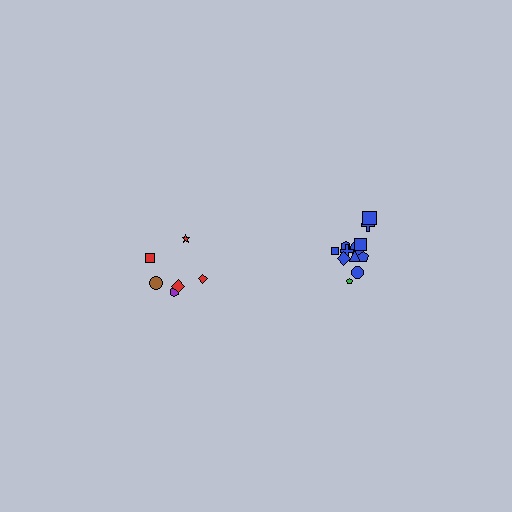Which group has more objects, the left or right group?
The right group.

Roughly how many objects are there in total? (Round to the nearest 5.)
Roughly 20 objects in total.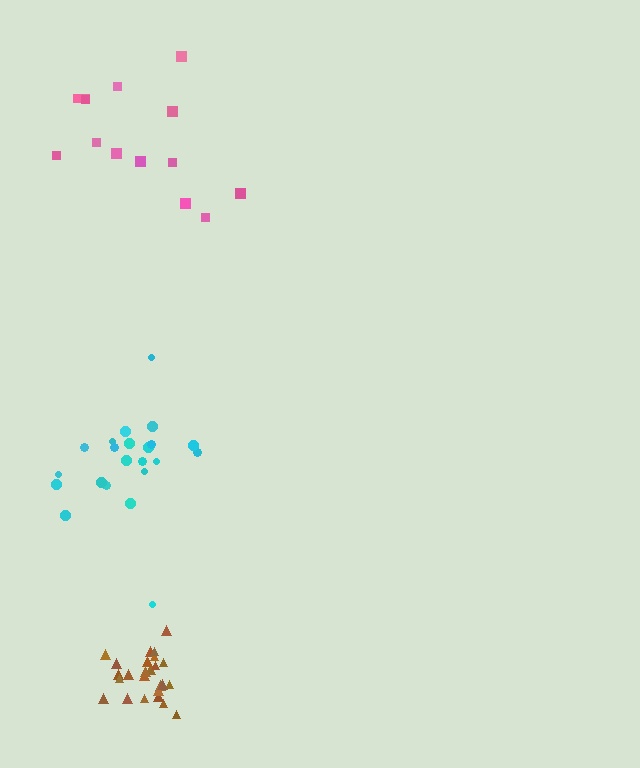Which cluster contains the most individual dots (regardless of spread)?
Brown (26).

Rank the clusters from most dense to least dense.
brown, cyan, pink.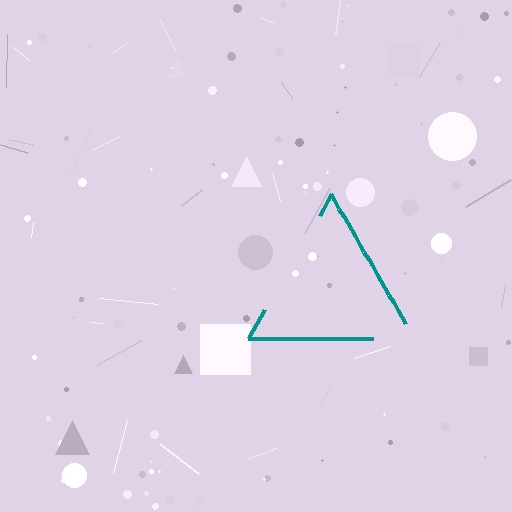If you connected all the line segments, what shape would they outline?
They would outline a triangle.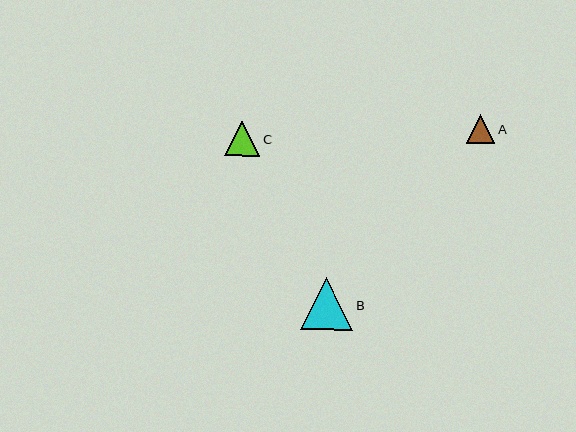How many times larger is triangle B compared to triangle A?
Triangle B is approximately 1.8 times the size of triangle A.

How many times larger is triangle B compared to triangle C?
Triangle B is approximately 1.5 times the size of triangle C.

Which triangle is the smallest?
Triangle A is the smallest with a size of approximately 28 pixels.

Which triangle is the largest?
Triangle B is the largest with a size of approximately 52 pixels.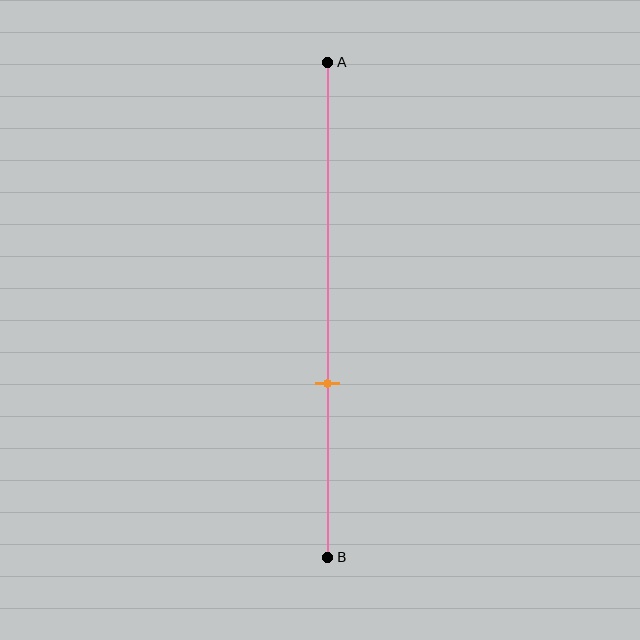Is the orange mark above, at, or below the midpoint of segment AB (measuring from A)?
The orange mark is below the midpoint of segment AB.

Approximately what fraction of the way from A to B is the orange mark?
The orange mark is approximately 65% of the way from A to B.